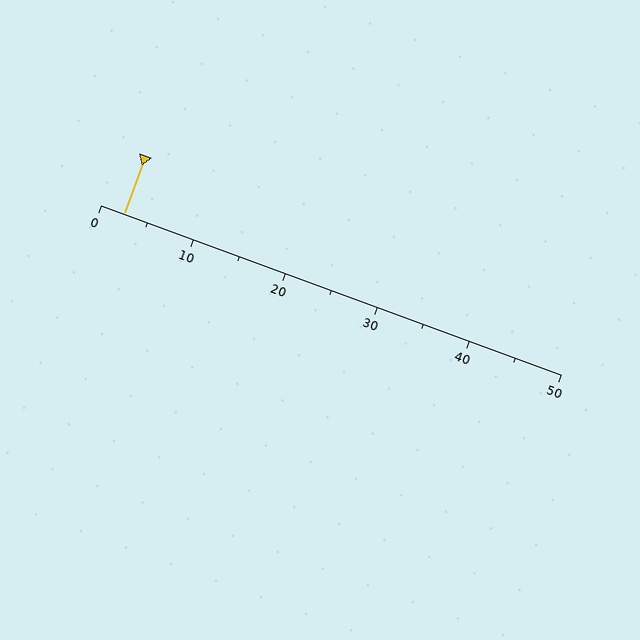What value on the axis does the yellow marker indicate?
The marker indicates approximately 2.5.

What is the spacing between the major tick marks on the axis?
The major ticks are spaced 10 apart.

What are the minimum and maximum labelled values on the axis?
The axis runs from 0 to 50.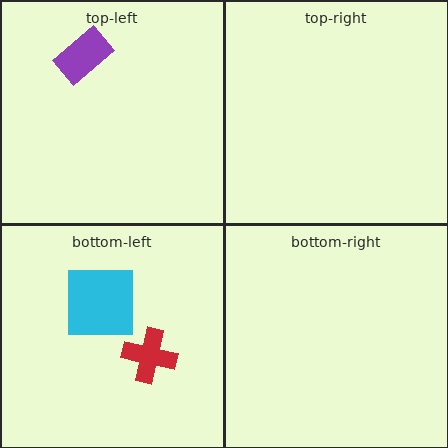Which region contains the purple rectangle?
The top-left region.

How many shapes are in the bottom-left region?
2.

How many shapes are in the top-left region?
1.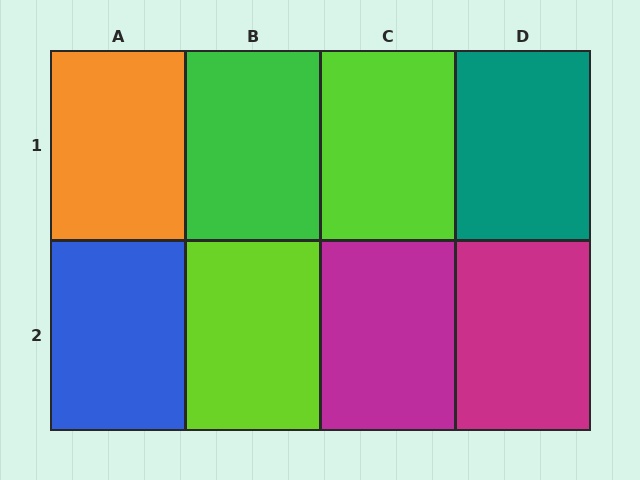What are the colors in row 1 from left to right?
Orange, green, lime, teal.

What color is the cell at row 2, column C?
Magenta.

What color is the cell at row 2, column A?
Blue.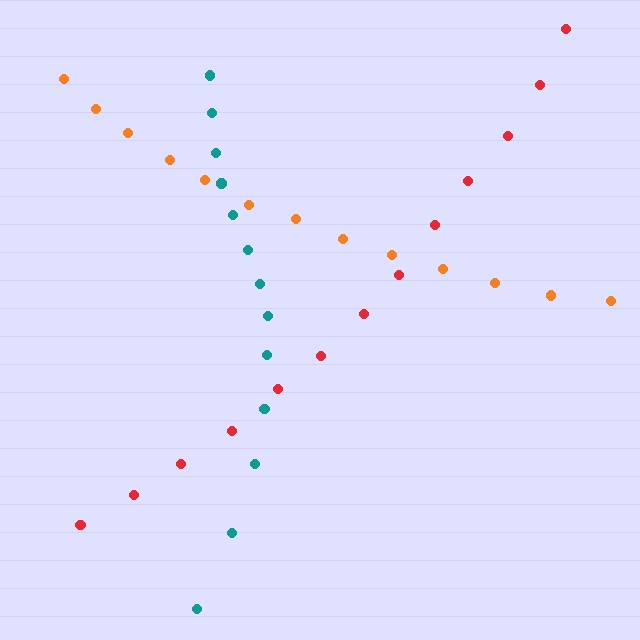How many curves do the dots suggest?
There are 3 distinct paths.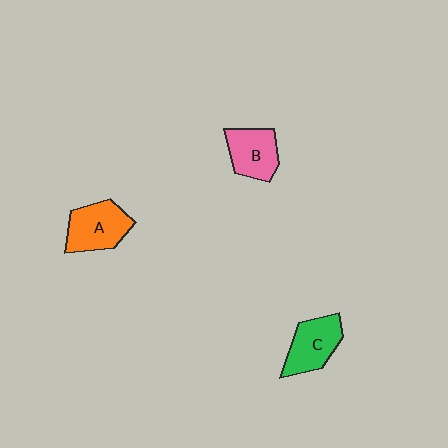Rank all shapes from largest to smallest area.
From largest to smallest: A (orange), C (green), B (pink).